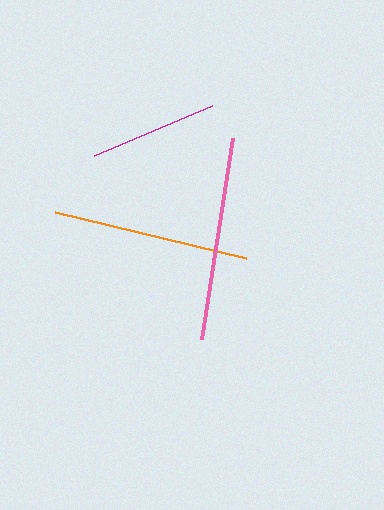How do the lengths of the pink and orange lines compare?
The pink and orange lines are approximately the same length.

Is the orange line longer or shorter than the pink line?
The pink line is longer than the orange line.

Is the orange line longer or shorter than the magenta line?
The orange line is longer than the magenta line.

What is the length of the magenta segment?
The magenta segment is approximately 128 pixels long.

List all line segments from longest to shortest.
From longest to shortest: pink, orange, magenta.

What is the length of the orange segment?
The orange segment is approximately 196 pixels long.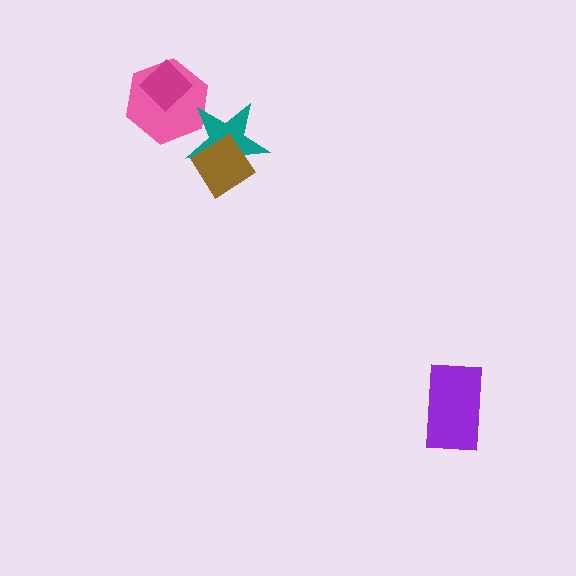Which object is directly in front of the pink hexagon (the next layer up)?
The teal star is directly in front of the pink hexagon.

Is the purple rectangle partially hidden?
No, no other shape covers it.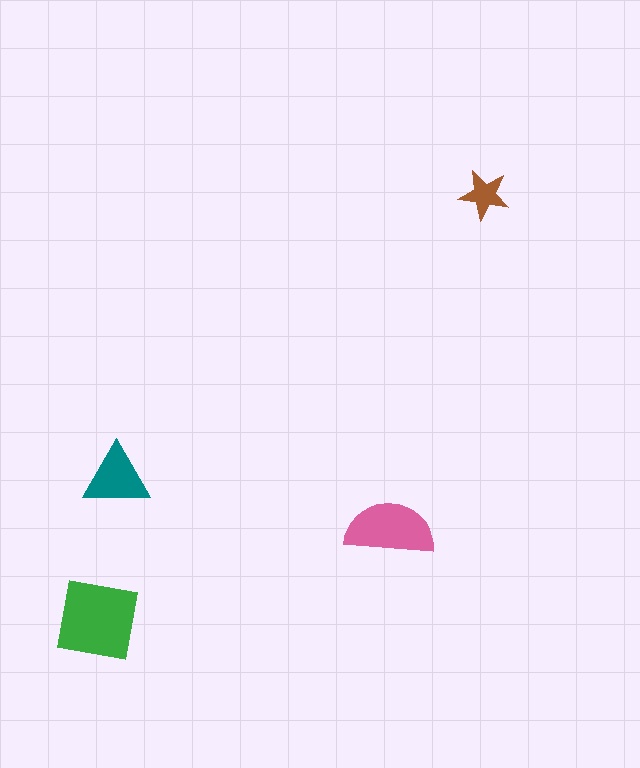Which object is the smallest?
The brown star.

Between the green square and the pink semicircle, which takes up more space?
The green square.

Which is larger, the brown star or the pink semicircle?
The pink semicircle.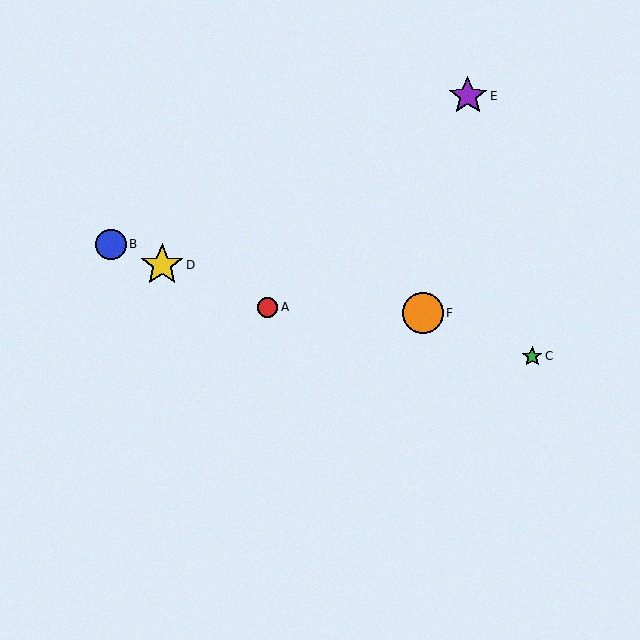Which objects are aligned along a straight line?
Objects A, B, D are aligned along a straight line.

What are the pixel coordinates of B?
Object B is at (111, 244).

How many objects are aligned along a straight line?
3 objects (A, B, D) are aligned along a straight line.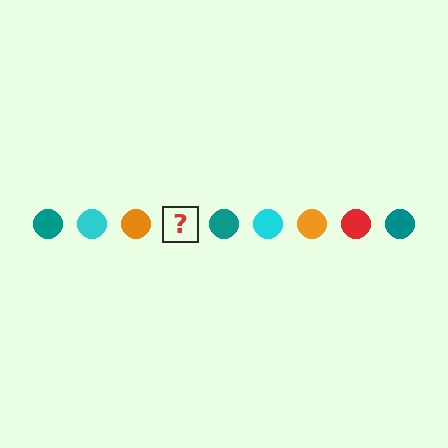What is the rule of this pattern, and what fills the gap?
The rule is that the pattern cycles through teal, cyan, orange, red circles. The gap should be filled with a red circle.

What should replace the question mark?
The question mark should be replaced with a red circle.